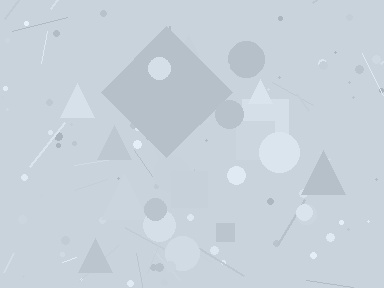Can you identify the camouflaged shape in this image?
The camouflaged shape is a diamond.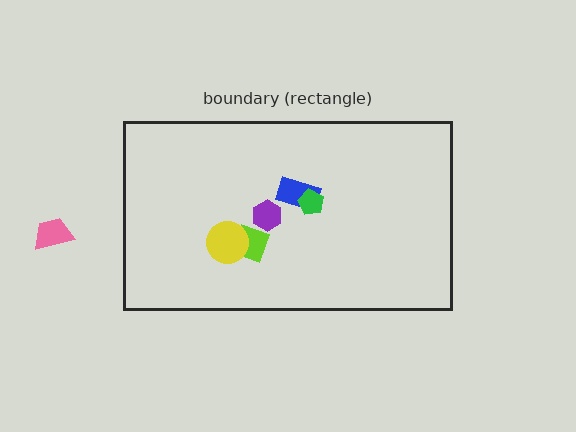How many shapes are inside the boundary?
5 inside, 1 outside.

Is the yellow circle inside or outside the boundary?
Inside.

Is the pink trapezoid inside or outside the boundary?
Outside.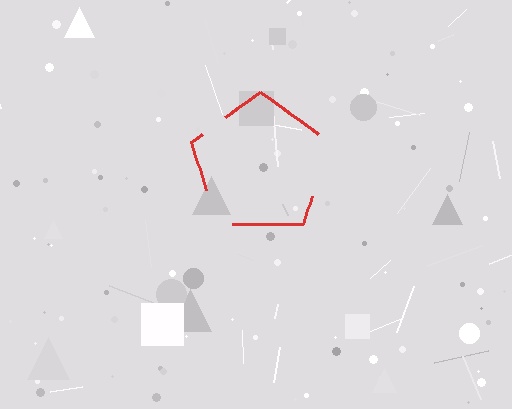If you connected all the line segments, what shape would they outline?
They would outline a pentagon.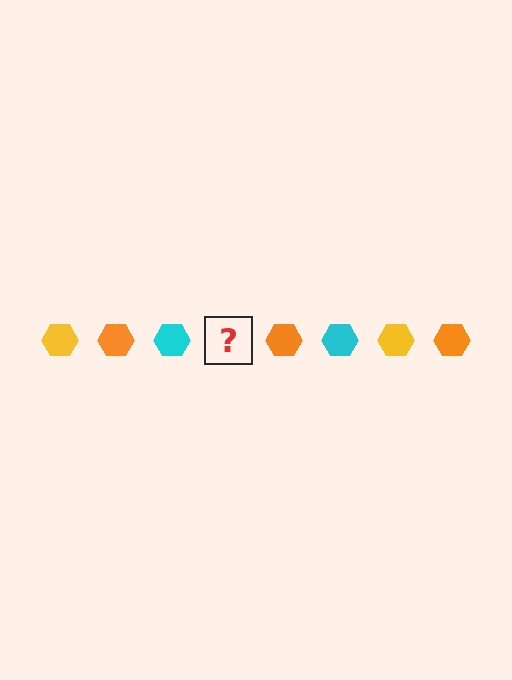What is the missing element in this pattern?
The missing element is a yellow hexagon.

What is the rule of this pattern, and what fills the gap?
The rule is that the pattern cycles through yellow, orange, cyan hexagons. The gap should be filled with a yellow hexagon.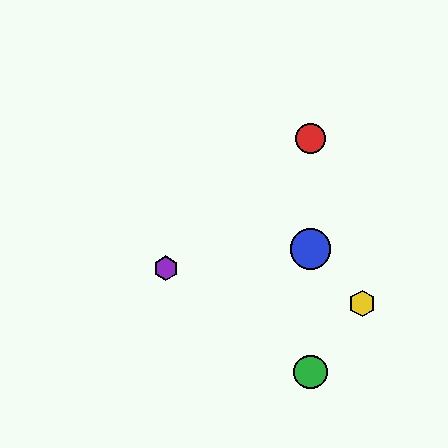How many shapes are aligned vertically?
3 shapes (the red circle, the blue circle, the green circle) are aligned vertically.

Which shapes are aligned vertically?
The red circle, the blue circle, the green circle are aligned vertically.